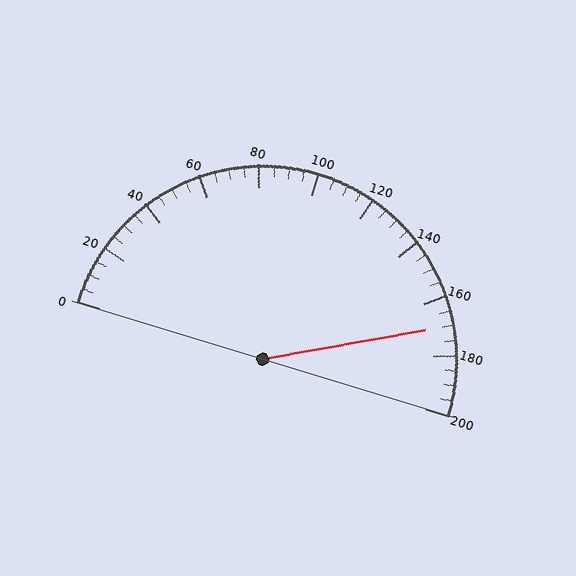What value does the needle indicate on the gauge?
The needle indicates approximately 170.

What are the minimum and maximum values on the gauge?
The gauge ranges from 0 to 200.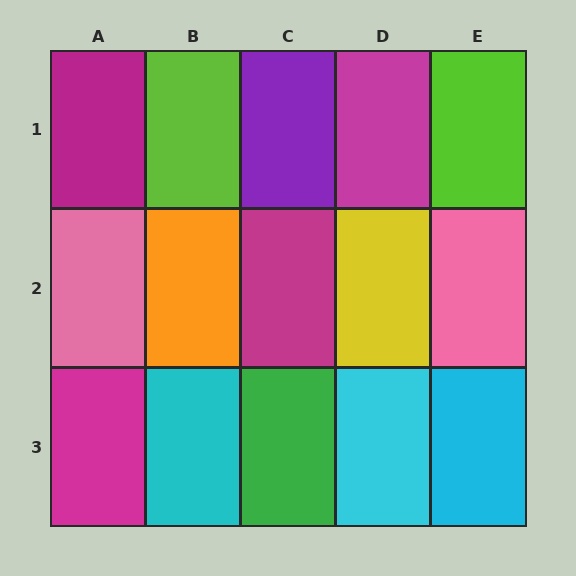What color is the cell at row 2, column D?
Yellow.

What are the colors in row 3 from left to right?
Magenta, cyan, green, cyan, cyan.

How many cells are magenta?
4 cells are magenta.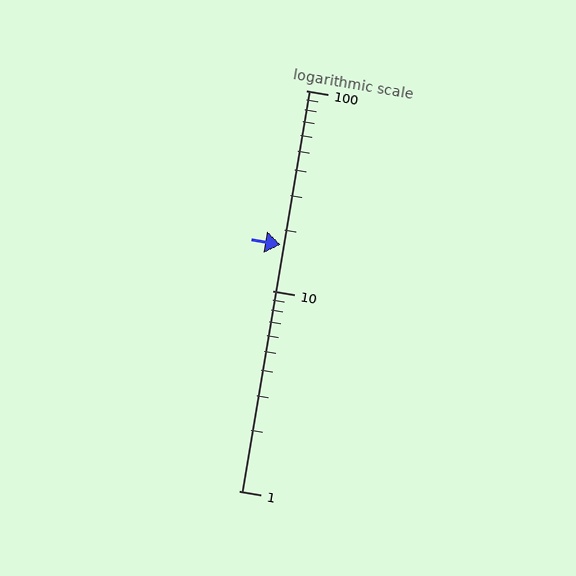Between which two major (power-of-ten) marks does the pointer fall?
The pointer is between 10 and 100.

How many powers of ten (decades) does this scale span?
The scale spans 2 decades, from 1 to 100.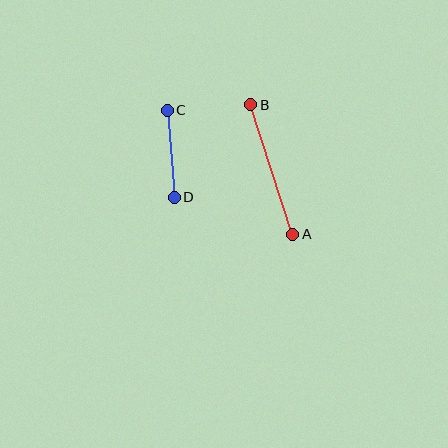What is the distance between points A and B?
The distance is approximately 136 pixels.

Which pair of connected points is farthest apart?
Points A and B are farthest apart.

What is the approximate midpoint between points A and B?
The midpoint is at approximately (272, 170) pixels.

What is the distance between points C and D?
The distance is approximately 87 pixels.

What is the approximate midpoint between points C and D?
The midpoint is at approximately (171, 154) pixels.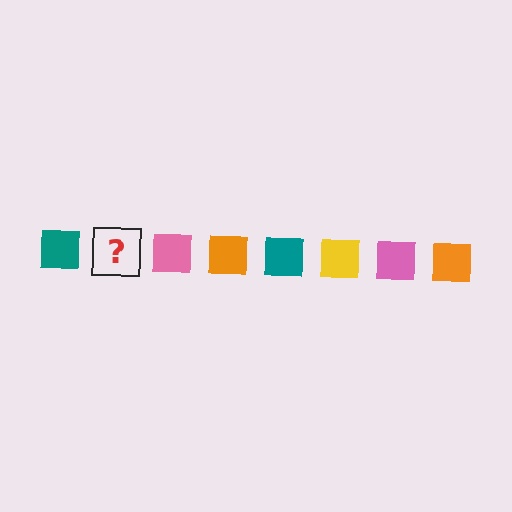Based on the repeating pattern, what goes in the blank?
The blank should be a yellow square.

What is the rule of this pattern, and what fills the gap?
The rule is that the pattern cycles through teal, yellow, pink, orange squares. The gap should be filled with a yellow square.